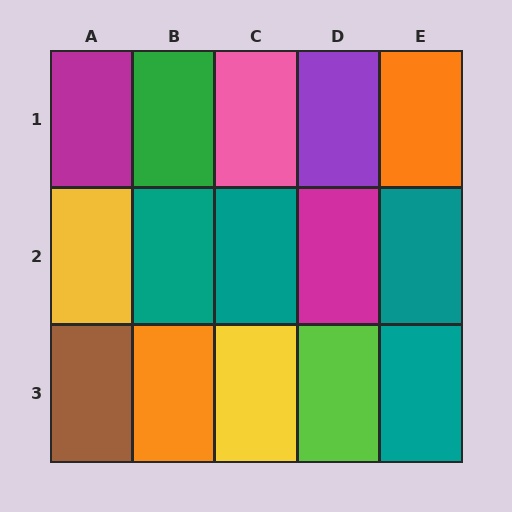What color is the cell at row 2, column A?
Yellow.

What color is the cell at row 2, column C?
Teal.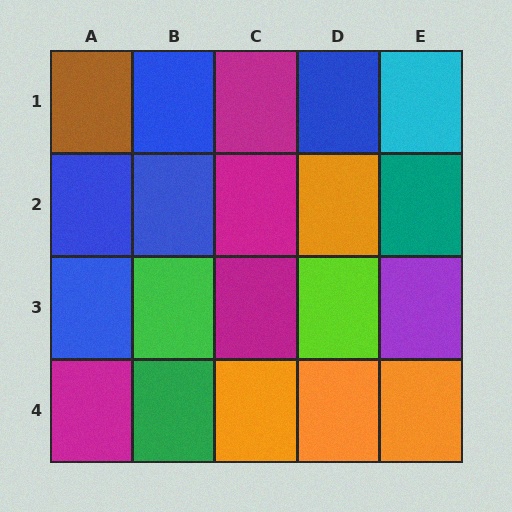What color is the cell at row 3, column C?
Magenta.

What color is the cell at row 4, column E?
Orange.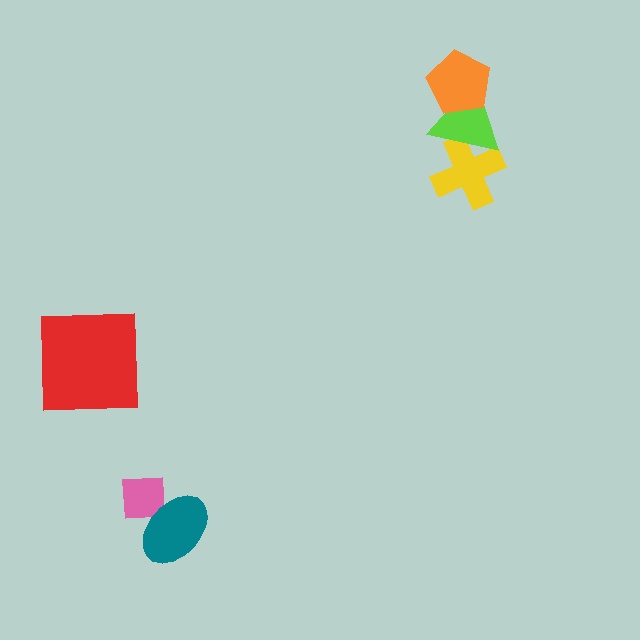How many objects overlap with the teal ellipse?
1 object overlaps with the teal ellipse.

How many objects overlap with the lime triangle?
2 objects overlap with the lime triangle.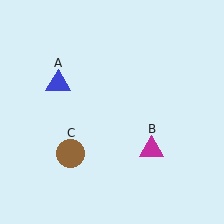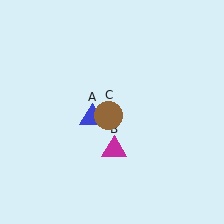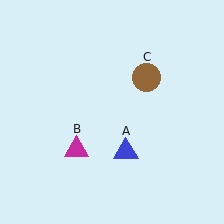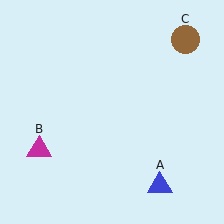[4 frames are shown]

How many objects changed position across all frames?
3 objects changed position: blue triangle (object A), magenta triangle (object B), brown circle (object C).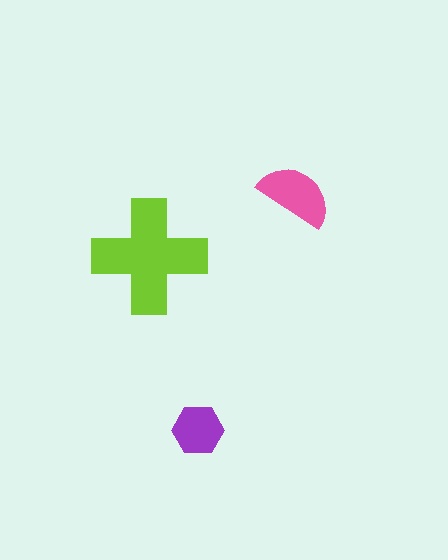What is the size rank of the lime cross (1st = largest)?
1st.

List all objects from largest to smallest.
The lime cross, the pink semicircle, the purple hexagon.